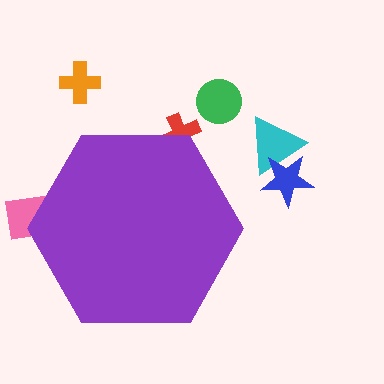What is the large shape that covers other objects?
A purple hexagon.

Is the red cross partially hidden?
Yes, the red cross is partially hidden behind the purple hexagon.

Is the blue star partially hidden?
No, the blue star is fully visible.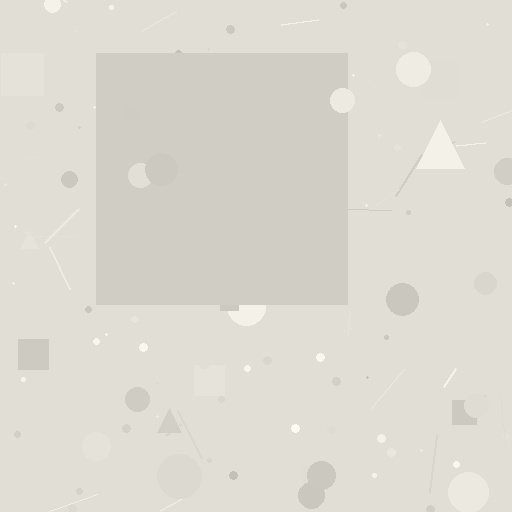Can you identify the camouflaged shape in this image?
The camouflaged shape is a square.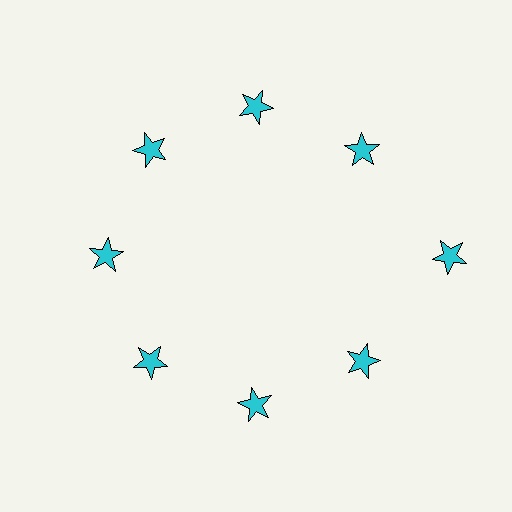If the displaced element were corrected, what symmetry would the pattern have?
It would have 8-fold rotational symmetry — the pattern would map onto itself every 45 degrees.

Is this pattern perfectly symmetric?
No. The 8 cyan stars are arranged in a ring, but one element near the 3 o'clock position is pushed outward from the center, breaking the 8-fold rotational symmetry.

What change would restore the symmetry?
The symmetry would be restored by moving it inward, back onto the ring so that all 8 stars sit at equal angles and equal distance from the center.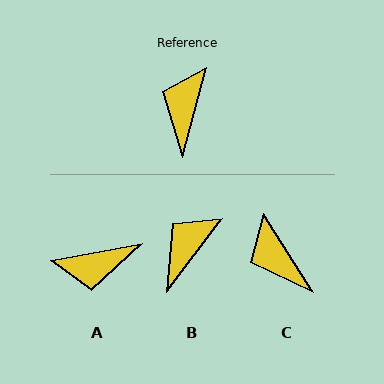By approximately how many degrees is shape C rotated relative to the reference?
Approximately 47 degrees counter-clockwise.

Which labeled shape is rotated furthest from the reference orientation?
A, about 116 degrees away.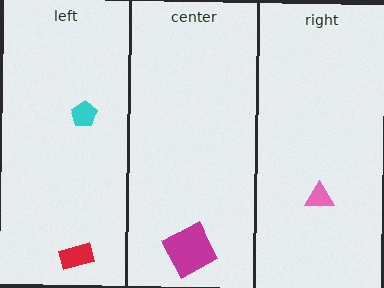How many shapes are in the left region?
2.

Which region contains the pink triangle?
The right region.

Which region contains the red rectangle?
The left region.